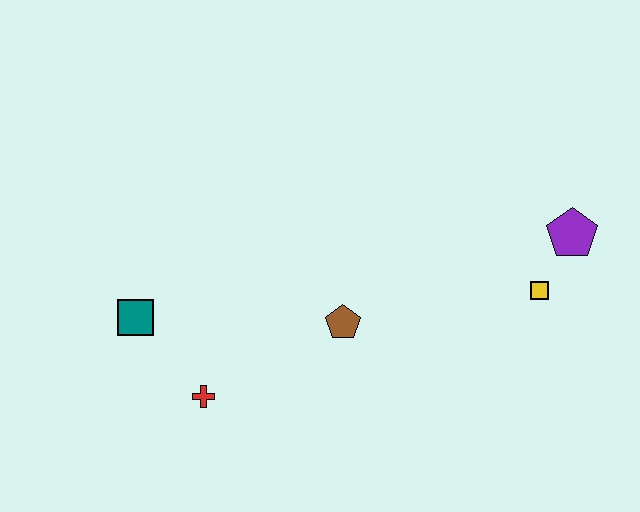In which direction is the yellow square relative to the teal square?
The yellow square is to the right of the teal square.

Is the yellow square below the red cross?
No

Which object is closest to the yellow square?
The purple pentagon is closest to the yellow square.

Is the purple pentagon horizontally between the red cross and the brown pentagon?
No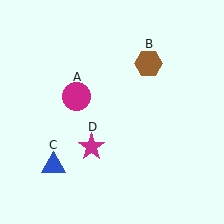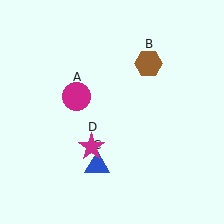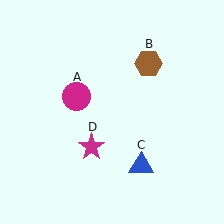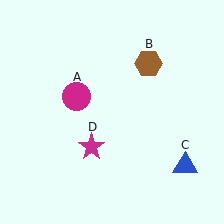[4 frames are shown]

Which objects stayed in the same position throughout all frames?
Magenta circle (object A) and brown hexagon (object B) and magenta star (object D) remained stationary.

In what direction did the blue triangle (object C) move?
The blue triangle (object C) moved right.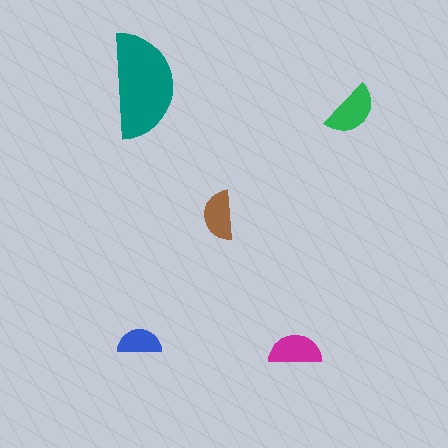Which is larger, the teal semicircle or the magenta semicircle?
The teal one.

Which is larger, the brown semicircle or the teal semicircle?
The teal one.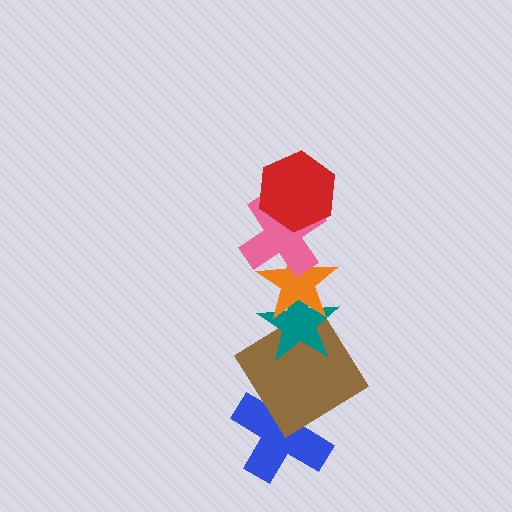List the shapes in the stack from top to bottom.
From top to bottom: the red hexagon, the pink cross, the orange star, the teal star, the brown diamond, the blue cross.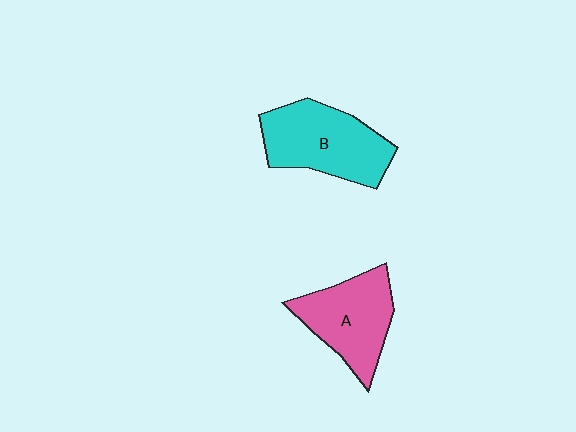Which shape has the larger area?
Shape B (cyan).